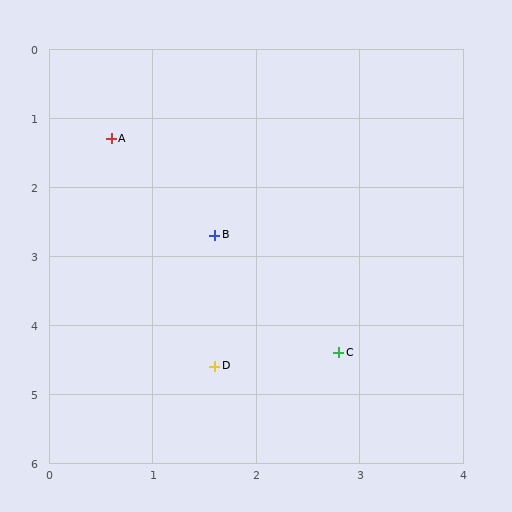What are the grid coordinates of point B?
Point B is at approximately (1.6, 2.7).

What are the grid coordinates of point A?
Point A is at approximately (0.6, 1.3).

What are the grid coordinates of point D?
Point D is at approximately (1.6, 4.6).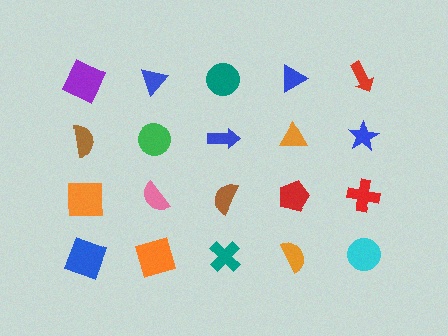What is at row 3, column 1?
An orange square.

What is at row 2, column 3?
A blue arrow.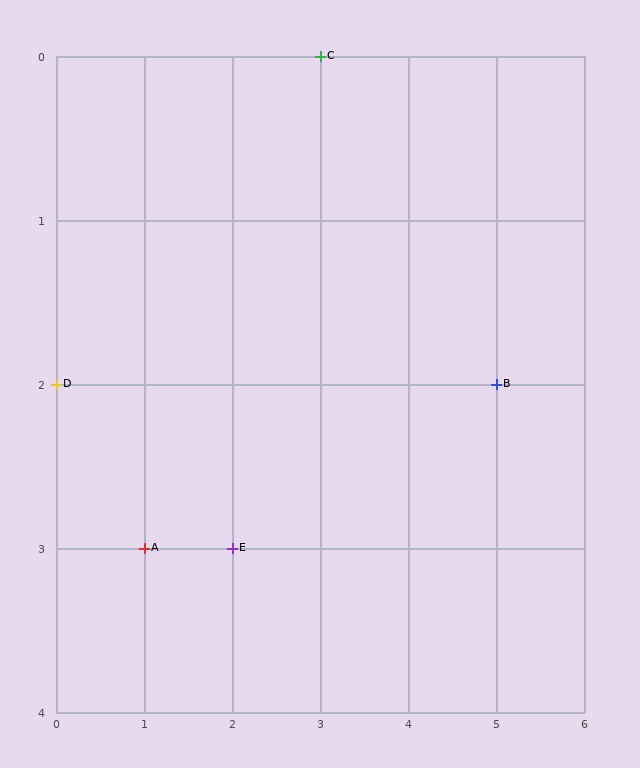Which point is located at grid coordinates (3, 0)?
Point C is at (3, 0).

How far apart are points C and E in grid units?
Points C and E are 1 column and 3 rows apart (about 3.2 grid units diagonally).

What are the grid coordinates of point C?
Point C is at grid coordinates (3, 0).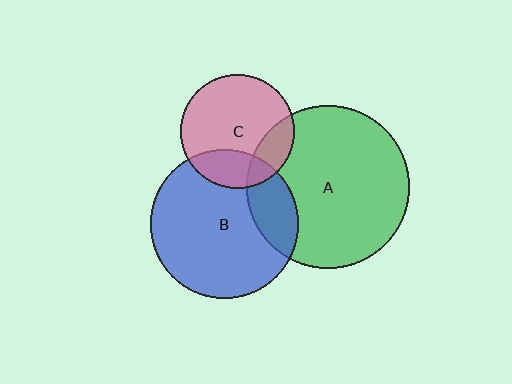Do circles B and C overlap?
Yes.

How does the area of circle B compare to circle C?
Approximately 1.7 times.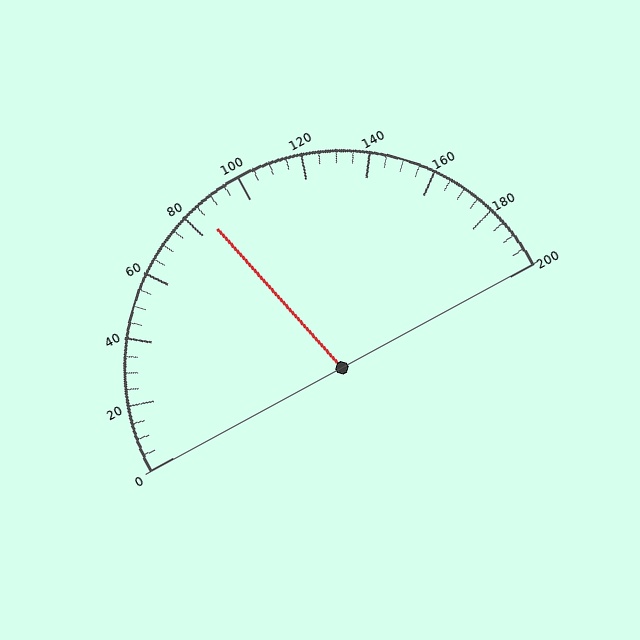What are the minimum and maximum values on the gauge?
The gauge ranges from 0 to 200.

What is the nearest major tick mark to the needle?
The nearest major tick mark is 80.